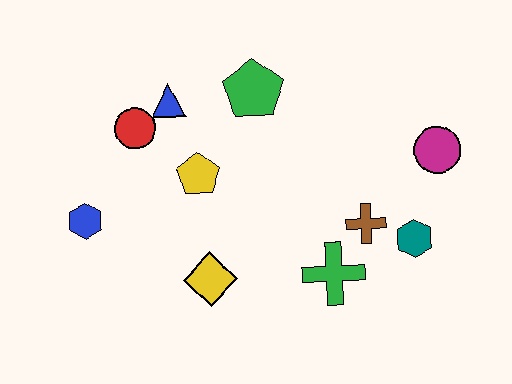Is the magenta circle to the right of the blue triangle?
Yes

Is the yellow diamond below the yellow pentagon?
Yes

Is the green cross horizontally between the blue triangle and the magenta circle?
Yes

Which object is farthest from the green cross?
The blue hexagon is farthest from the green cross.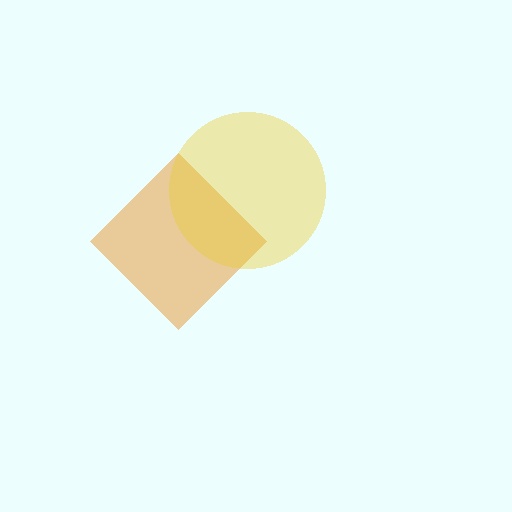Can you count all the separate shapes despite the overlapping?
Yes, there are 2 separate shapes.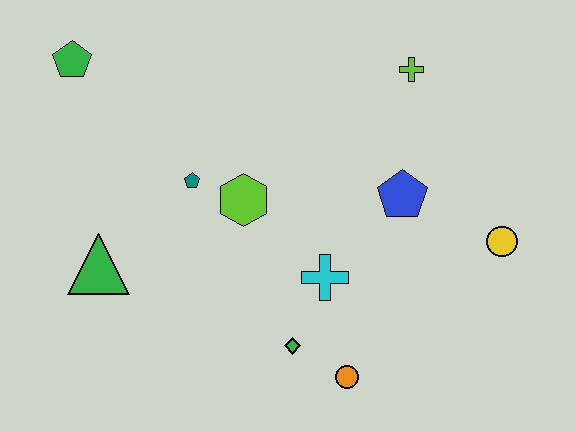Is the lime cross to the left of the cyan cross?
No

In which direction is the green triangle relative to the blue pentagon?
The green triangle is to the left of the blue pentagon.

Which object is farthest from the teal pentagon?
The yellow circle is farthest from the teal pentagon.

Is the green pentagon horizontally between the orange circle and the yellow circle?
No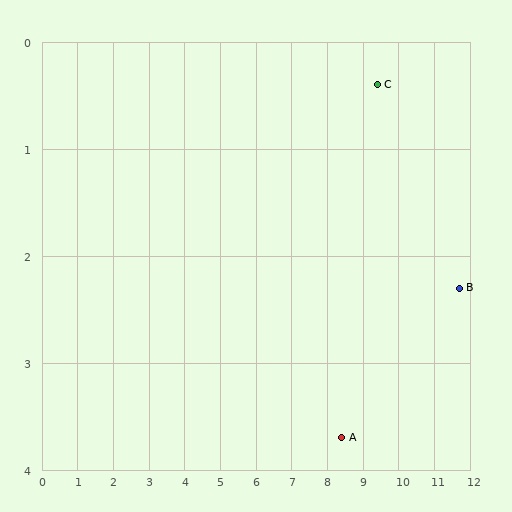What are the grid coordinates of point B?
Point B is at approximately (11.7, 2.3).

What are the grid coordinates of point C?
Point C is at approximately (9.4, 0.4).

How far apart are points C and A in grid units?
Points C and A are about 3.4 grid units apart.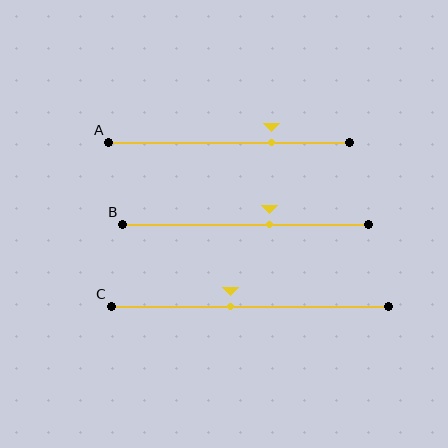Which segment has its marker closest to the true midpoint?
Segment C has its marker closest to the true midpoint.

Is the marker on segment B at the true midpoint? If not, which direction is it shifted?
No, the marker on segment B is shifted to the right by about 10% of the segment length.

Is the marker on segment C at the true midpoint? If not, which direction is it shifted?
No, the marker on segment C is shifted to the left by about 7% of the segment length.